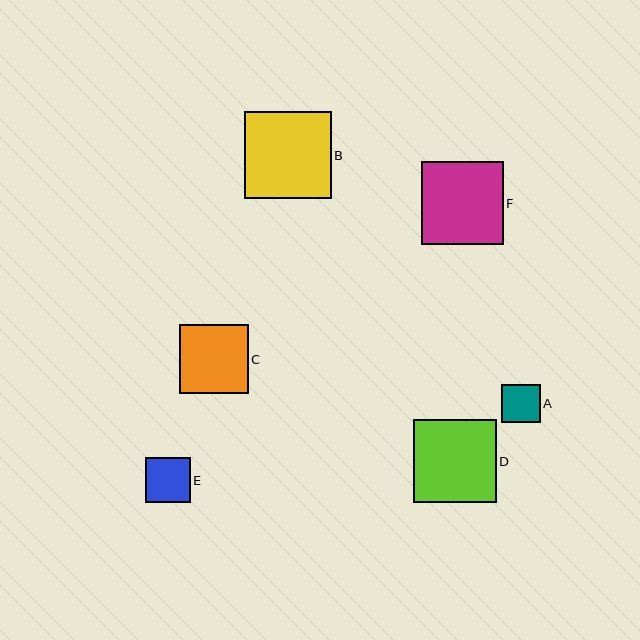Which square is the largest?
Square B is the largest with a size of approximately 87 pixels.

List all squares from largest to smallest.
From largest to smallest: B, D, F, C, E, A.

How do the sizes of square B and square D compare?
Square B and square D are approximately the same size.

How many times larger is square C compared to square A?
Square C is approximately 1.8 times the size of square A.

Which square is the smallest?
Square A is the smallest with a size of approximately 38 pixels.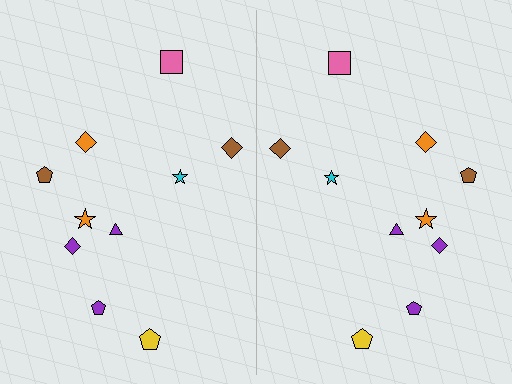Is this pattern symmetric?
Yes, this pattern has bilateral (reflection) symmetry.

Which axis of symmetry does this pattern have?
The pattern has a vertical axis of symmetry running through the center of the image.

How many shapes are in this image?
There are 20 shapes in this image.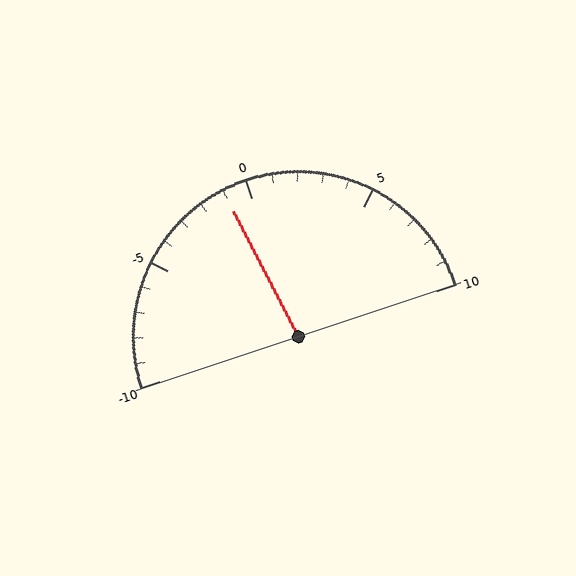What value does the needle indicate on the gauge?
The needle indicates approximately -1.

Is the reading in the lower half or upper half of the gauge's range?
The reading is in the lower half of the range (-10 to 10).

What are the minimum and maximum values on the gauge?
The gauge ranges from -10 to 10.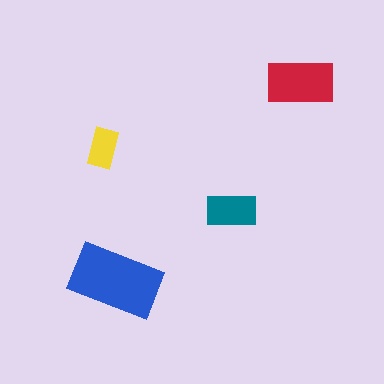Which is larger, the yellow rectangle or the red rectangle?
The red one.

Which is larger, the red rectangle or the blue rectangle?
The blue one.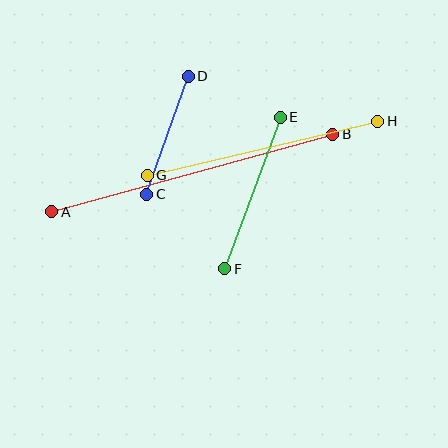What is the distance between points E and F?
The distance is approximately 161 pixels.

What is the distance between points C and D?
The distance is approximately 125 pixels.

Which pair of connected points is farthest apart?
Points A and B are farthest apart.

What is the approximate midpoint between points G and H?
The midpoint is at approximately (262, 148) pixels.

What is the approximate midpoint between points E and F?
The midpoint is at approximately (252, 193) pixels.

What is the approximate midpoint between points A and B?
The midpoint is at approximately (192, 173) pixels.